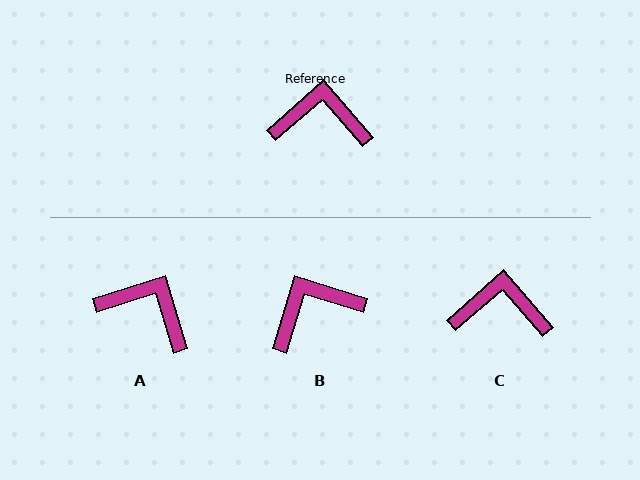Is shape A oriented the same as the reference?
No, it is off by about 24 degrees.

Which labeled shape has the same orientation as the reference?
C.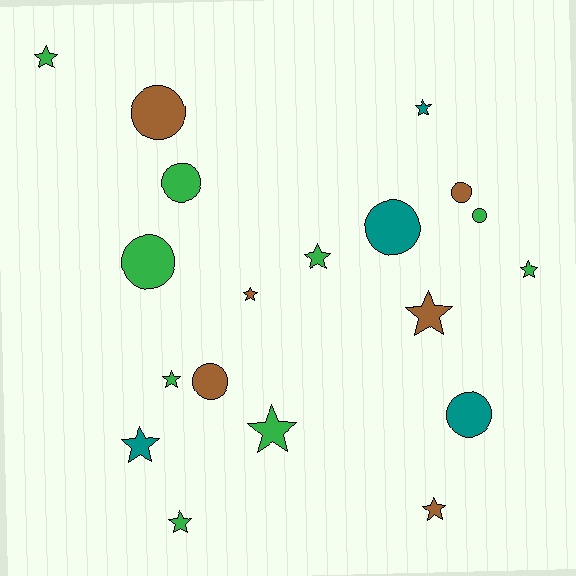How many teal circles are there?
There are 2 teal circles.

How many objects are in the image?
There are 19 objects.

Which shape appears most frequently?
Star, with 11 objects.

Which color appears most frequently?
Green, with 9 objects.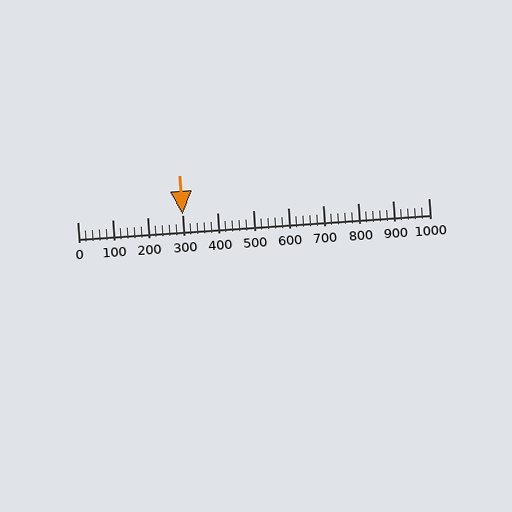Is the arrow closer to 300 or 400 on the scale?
The arrow is closer to 300.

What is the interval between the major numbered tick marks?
The major tick marks are spaced 100 units apart.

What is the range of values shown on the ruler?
The ruler shows values from 0 to 1000.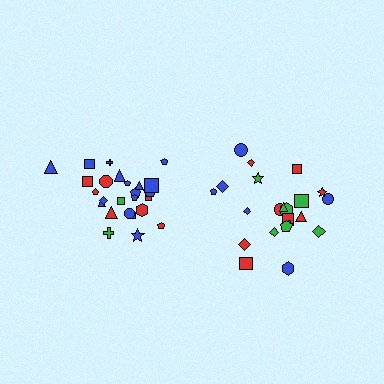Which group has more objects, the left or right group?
The left group.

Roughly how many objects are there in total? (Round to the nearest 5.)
Roughly 45 objects in total.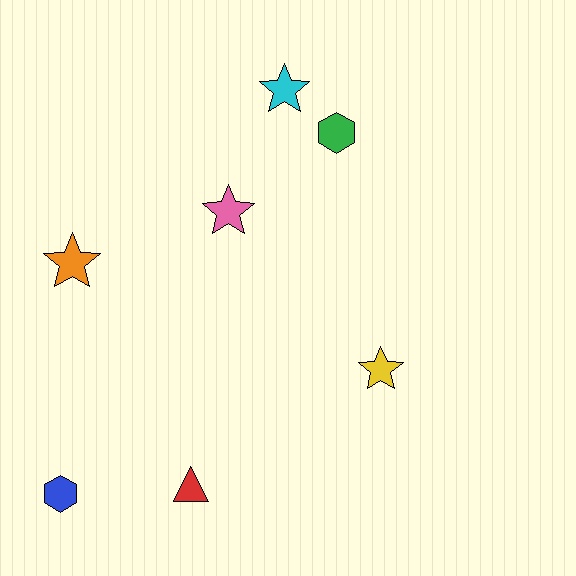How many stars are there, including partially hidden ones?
There are 4 stars.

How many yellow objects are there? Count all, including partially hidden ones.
There is 1 yellow object.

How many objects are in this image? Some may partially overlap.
There are 7 objects.